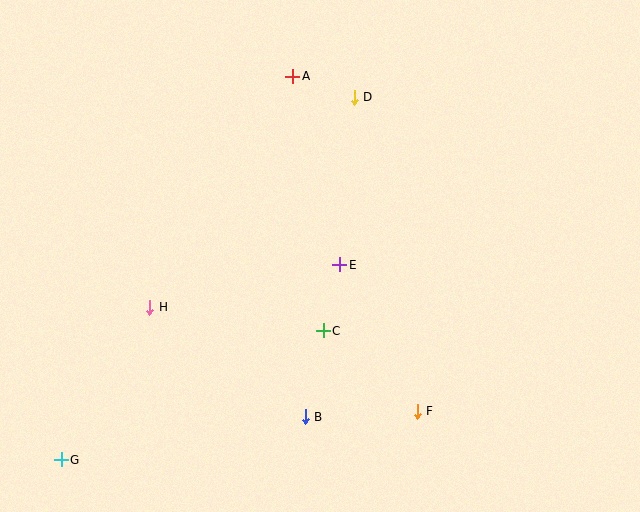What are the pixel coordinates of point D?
Point D is at (354, 97).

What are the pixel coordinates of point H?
Point H is at (150, 307).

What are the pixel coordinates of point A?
Point A is at (293, 76).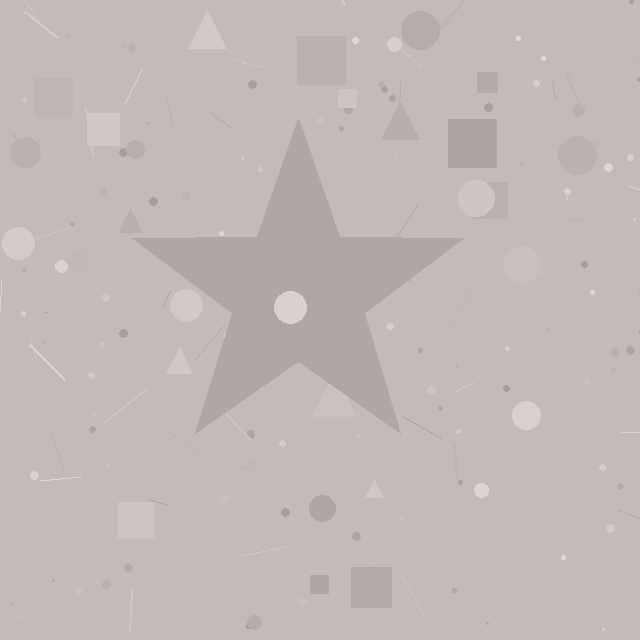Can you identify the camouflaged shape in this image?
The camouflaged shape is a star.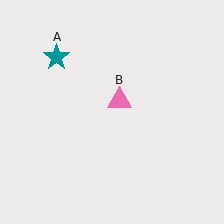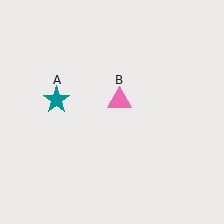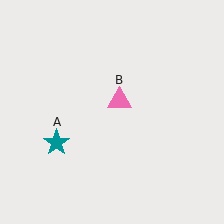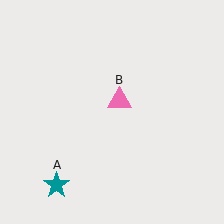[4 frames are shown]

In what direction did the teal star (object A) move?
The teal star (object A) moved down.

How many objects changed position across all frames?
1 object changed position: teal star (object A).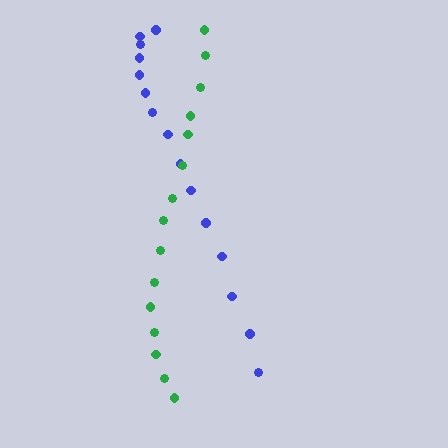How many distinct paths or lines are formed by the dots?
There are 2 distinct paths.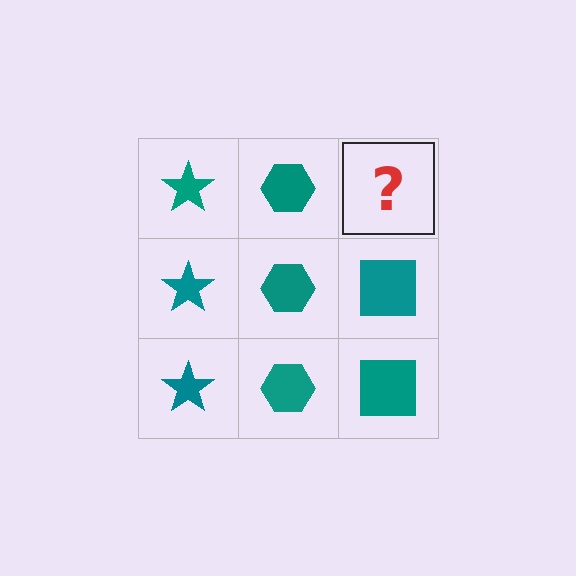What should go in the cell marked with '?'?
The missing cell should contain a teal square.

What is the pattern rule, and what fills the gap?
The rule is that each column has a consistent shape. The gap should be filled with a teal square.